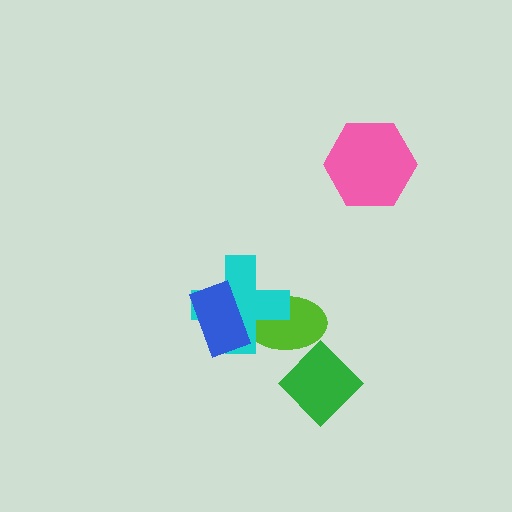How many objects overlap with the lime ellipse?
3 objects overlap with the lime ellipse.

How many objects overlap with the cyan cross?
2 objects overlap with the cyan cross.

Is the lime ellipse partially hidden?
Yes, it is partially covered by another shape.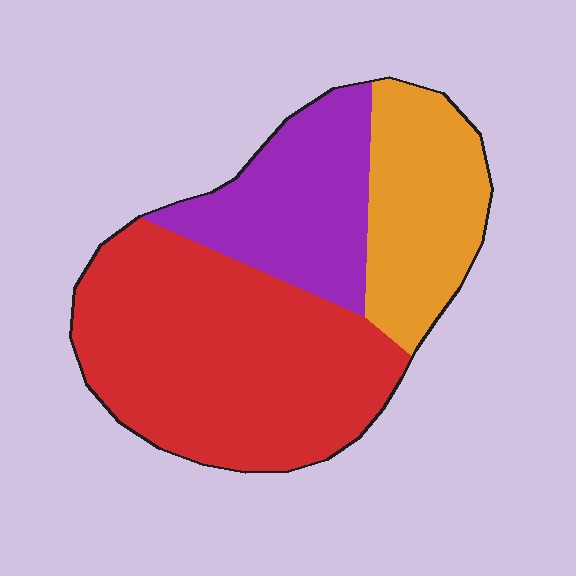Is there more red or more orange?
Red.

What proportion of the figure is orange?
Orange covers around 25% of the figure.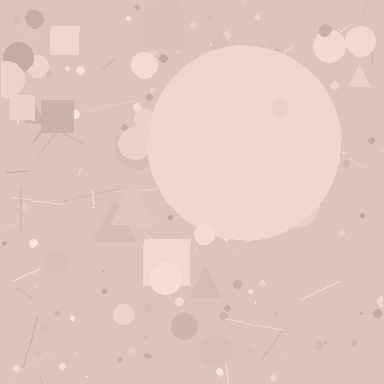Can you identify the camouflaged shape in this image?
The camouflaged shape is a circle.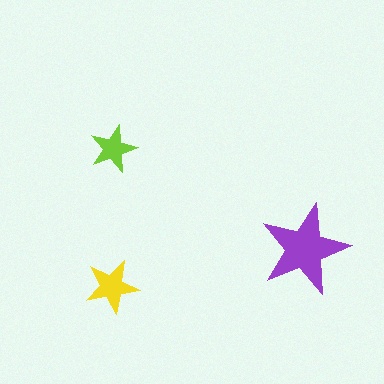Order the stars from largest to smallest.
the purple one, the yellow one, the lime one.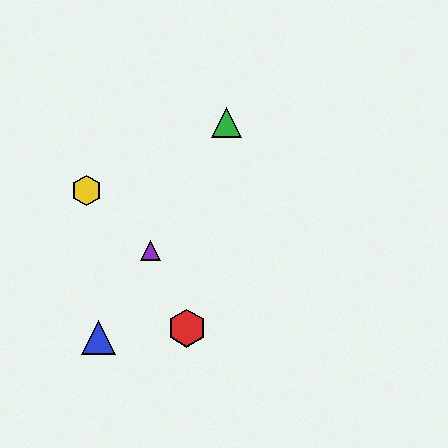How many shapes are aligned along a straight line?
3 shapes (the blue triangle, the green triangle, the purple triangle) are aligned along a straight line.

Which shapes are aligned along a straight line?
The blue triangle, the green triangle, the purple triangle are aligned along a straight line.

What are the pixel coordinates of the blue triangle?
The blue triangle is at (99, 338).